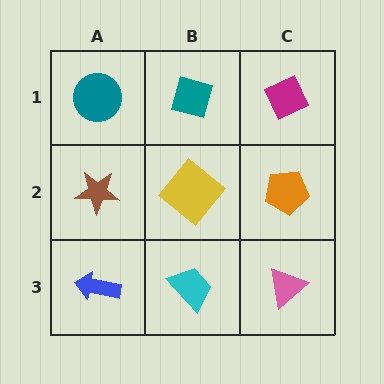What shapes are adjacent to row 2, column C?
A magenta diamond (row 1, column C), a pink triangle (row 3, column C), a yellow diamond (row 2, column B).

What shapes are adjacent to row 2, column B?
A teal diamond (row 1, column B), a cyan trapezoid (row 3, column B), a brown star (row 2, column A), an orange pentagon (row 2, column C).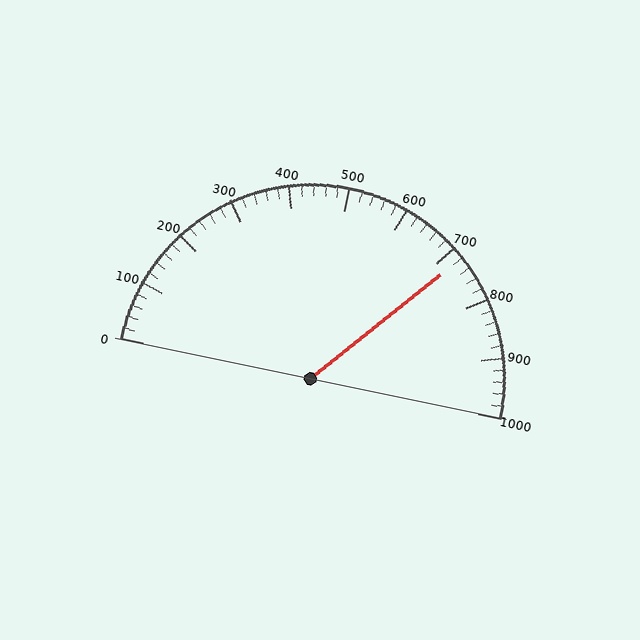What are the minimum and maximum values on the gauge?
The gauge ranges from 0 to 1000.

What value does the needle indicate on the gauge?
The needle indicates approximately 720.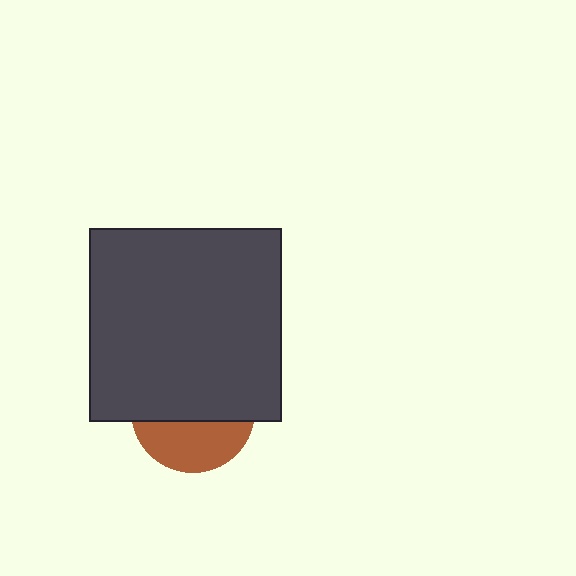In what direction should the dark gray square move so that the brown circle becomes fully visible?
The dark gray square should move up. That is the shortest direction to clear the overlap and leave the brown circle fully visible.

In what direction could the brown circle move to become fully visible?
The brown circle could move down. That would shift it out from behind the dark gray square entirely.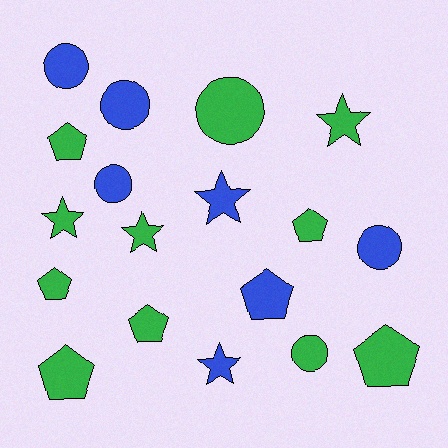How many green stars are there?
There are 3 green stars.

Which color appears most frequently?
Green, with 11 objects.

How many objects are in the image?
There are 18 objects.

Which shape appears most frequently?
Pentagon, with 7 objects.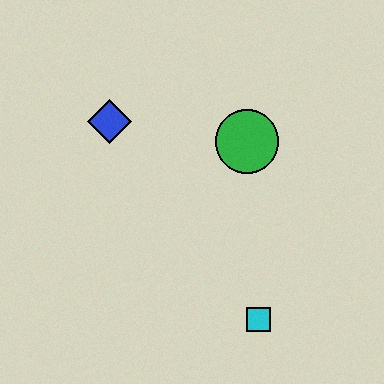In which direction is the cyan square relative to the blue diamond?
The cyan square is below the blue diamond.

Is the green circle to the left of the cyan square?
Yes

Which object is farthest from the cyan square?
The blue diamond is farthest from the cyan square.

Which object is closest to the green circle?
The blue diamond is closest to the green circle.